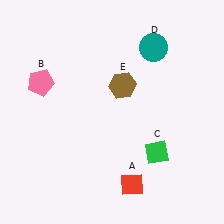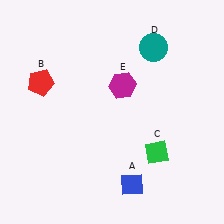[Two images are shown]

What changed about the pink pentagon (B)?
In Image 1, B is pink. In Image 2, it changed to red.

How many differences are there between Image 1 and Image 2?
There are 3 differences between the two images.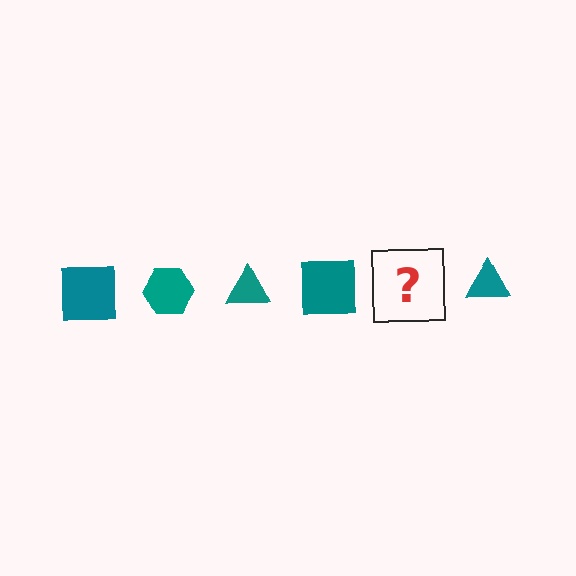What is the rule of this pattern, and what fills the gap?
The rule is that the pattern cycles through square, hexagon, triangle shapes in teal. The gap should be filled with a teal hexagon.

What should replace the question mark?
The question mark should be replaced with a teal hexagon.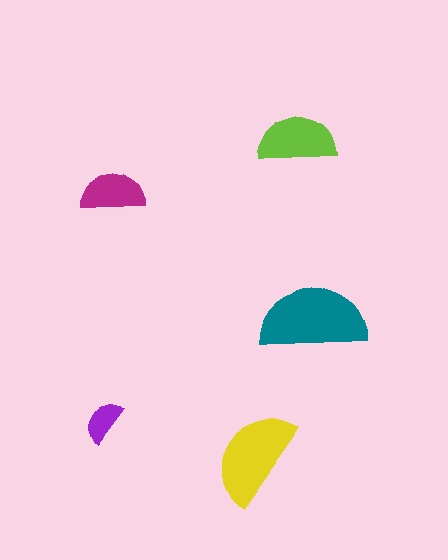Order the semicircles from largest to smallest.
the teal one, the yellow one, the lime one, the magenta one, the purple one.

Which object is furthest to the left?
The purple semicircle is leftmost.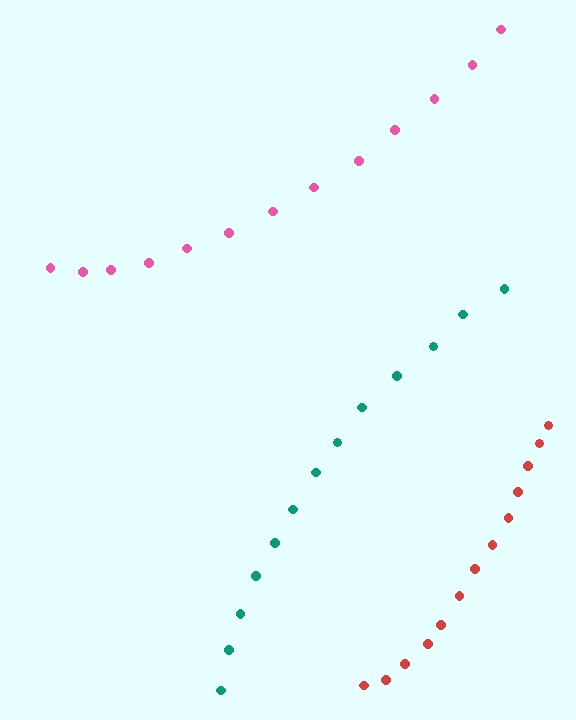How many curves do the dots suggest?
There are 3 distinct paths.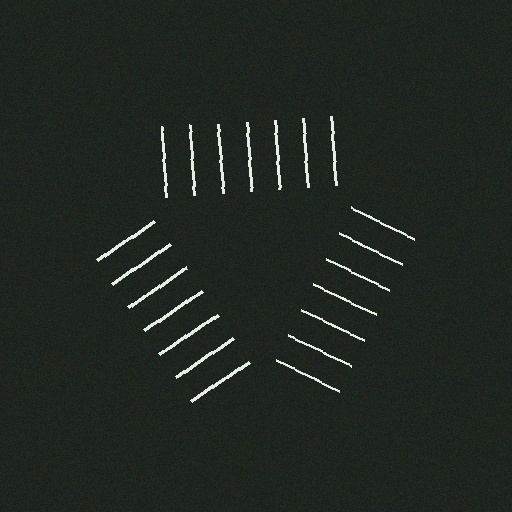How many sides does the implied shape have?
3 sides — the line-ends trace a triangle.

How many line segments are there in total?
21 — 7 along each of the 3 edges.